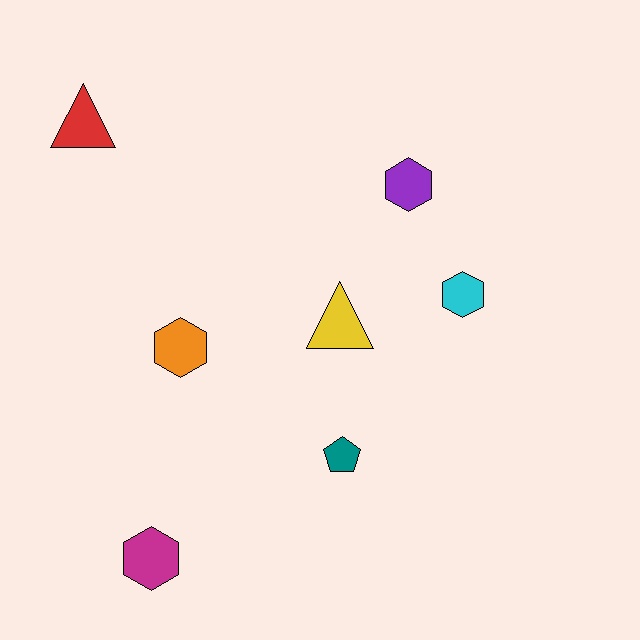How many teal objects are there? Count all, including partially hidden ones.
There is 1 teal object.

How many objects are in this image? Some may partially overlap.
There are 7 objects.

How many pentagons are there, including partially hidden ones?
There is 1 pentagon.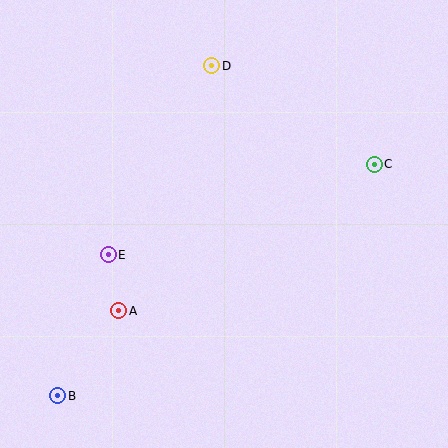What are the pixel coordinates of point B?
Point B is at (58, 396).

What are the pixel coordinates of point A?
Point A is at (119, 311).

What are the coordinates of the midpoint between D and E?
The midpoint between D and E is at (160, 160).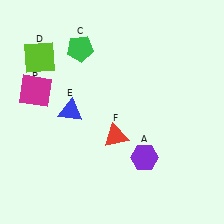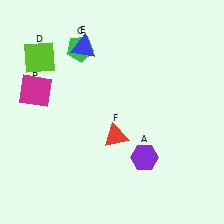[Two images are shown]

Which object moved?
The blue triangle (E) moved up.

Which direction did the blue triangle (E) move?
The blue triangle (E) moved up.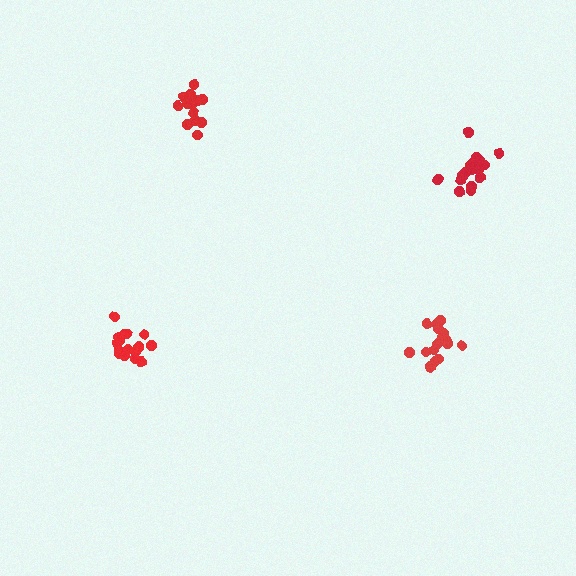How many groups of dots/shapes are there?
There are 4 groups.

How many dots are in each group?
Group 1: 17 dots, Group 2: 18 dots, Group 3: 14 dots, Group 4: 16 dots (65 total).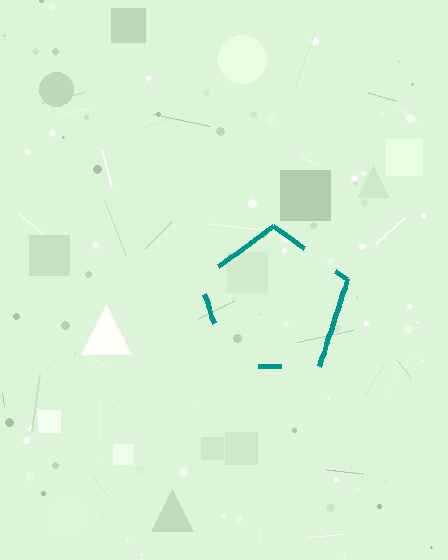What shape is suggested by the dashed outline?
The dashed outline suggests a pentagon.